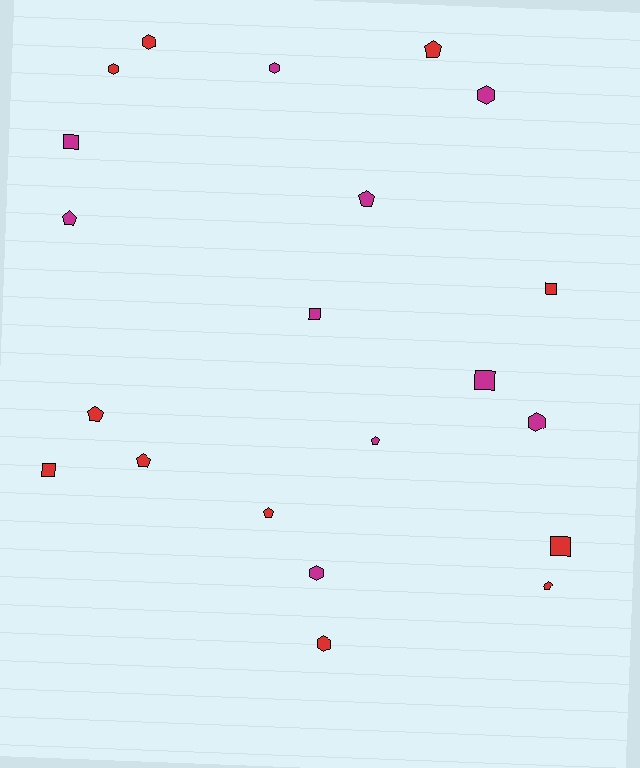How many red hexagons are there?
There are 3 red hexagons.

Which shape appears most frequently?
Pentagon, with 8 objects.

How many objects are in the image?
There are 21 objects.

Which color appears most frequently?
Red, with 11 objects.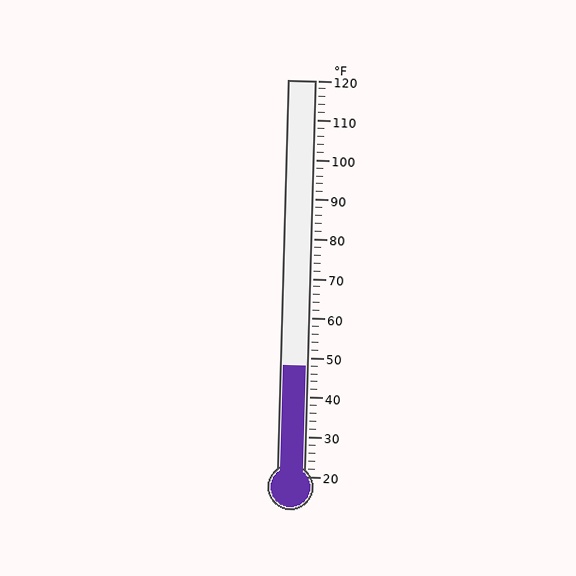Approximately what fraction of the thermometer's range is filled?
The thermometer is filled to approximately 30% of its range.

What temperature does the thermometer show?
The thermometer shows approximately 48°F.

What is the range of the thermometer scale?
The thermometer scale ranges from 20°F to 120°F.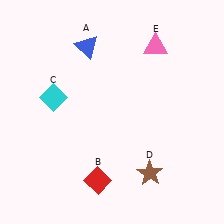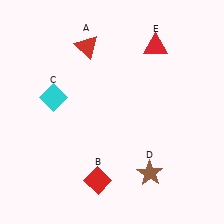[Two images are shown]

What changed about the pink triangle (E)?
In Image 1, E is pink. In Image 2, it changed to red.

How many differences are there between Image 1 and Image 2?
There are 2 differences between the two images.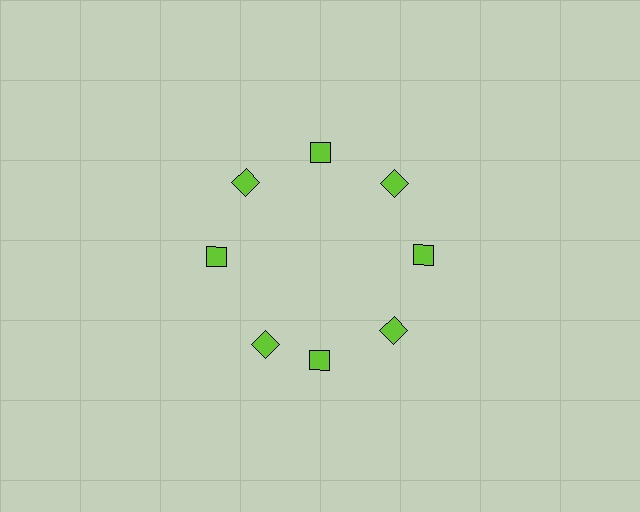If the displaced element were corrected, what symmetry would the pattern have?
It would have 8-fold rotational symmetry — the pattern would map onto itself every 45 degrees.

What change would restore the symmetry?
The symmetry would be restored by rotating it back into even spacing with its neighbors so that all 8 diamonds sit at equal angles and equal distance from the center.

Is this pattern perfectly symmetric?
No. The 8 lime diamonds are arranged in a ring, but one element near the 8 o'clock position is rotated out of alignment along the ring, breaking the 8-fold rotational symmetry.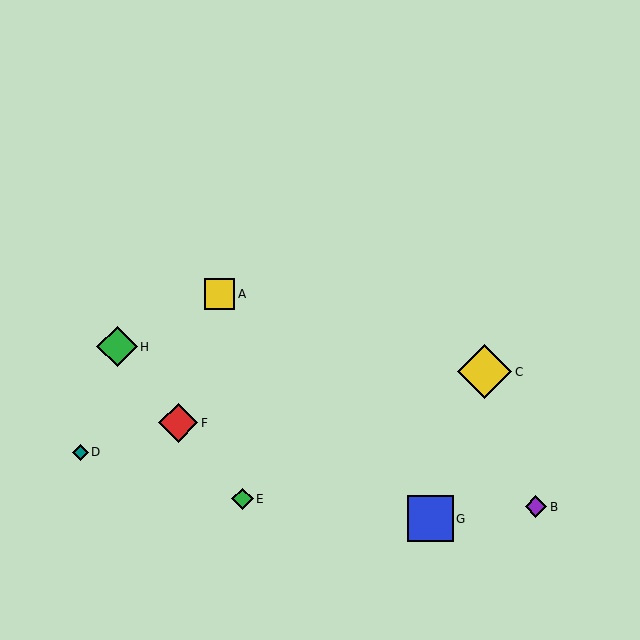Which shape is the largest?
The yellow diamond (labeled C) is the largest.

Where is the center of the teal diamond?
The center of the teal diamond is at (80, 452).